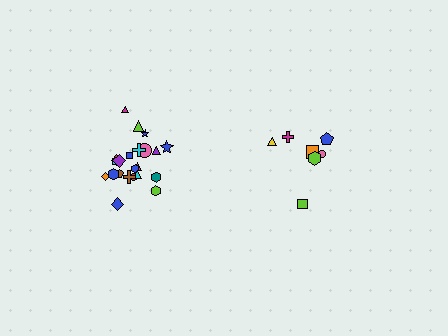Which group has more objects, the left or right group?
The left group.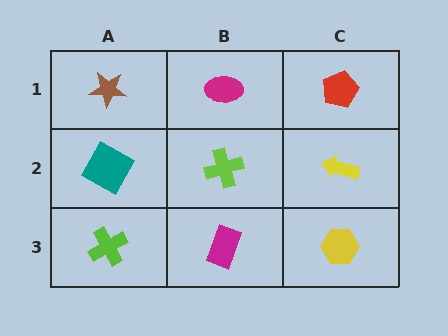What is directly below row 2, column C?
A yellow hexagon.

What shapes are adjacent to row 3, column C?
A yellow arrow (row 2, column C), a magenta rectangle (row 3, column B).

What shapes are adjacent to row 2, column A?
A brown star (row 1, column A), a lime cross (row 3, column A), a lime cross (row 2, column B).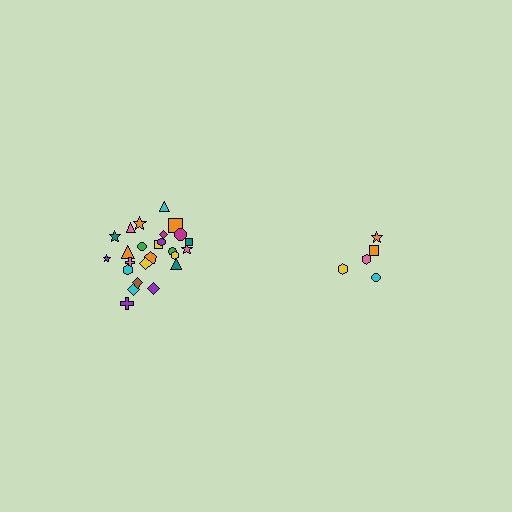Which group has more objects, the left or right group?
The left group.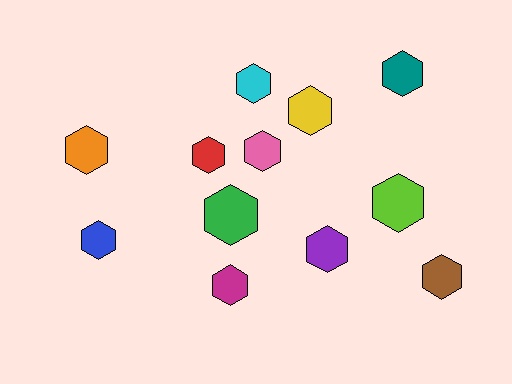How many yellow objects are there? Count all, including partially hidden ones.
There is 1 yellow object.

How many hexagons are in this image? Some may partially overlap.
There are 12 hexagons.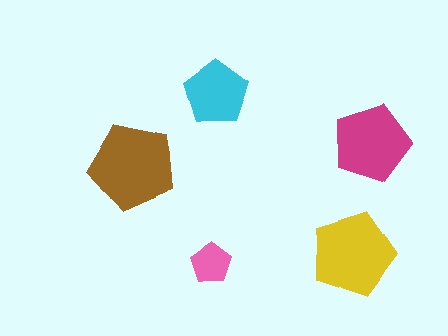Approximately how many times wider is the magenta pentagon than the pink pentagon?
About 2 times wider.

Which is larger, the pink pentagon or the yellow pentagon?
The yellow one.